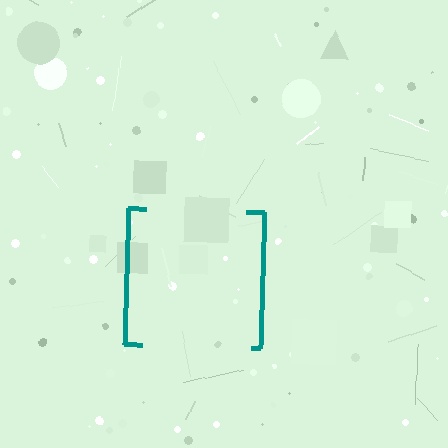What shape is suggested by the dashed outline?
The dashed outline suggests a square.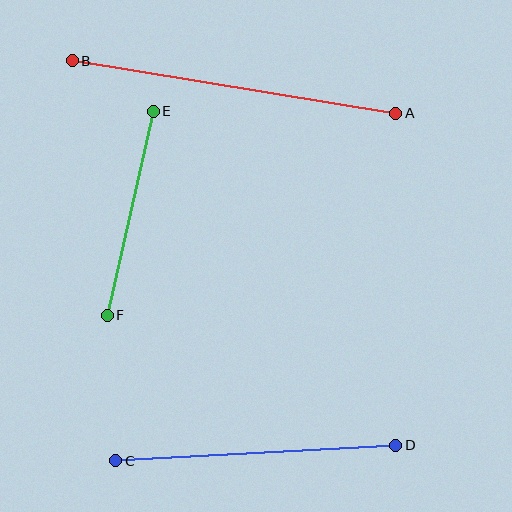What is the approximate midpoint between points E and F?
The midpoint is at approximately (130, 213) pixels.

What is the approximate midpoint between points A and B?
The midpoint is at approximately (234, 87) pixels.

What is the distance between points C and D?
The distance is approximately 281 pixels.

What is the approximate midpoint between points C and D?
The midpoint is at approximately (256, 453) pixels.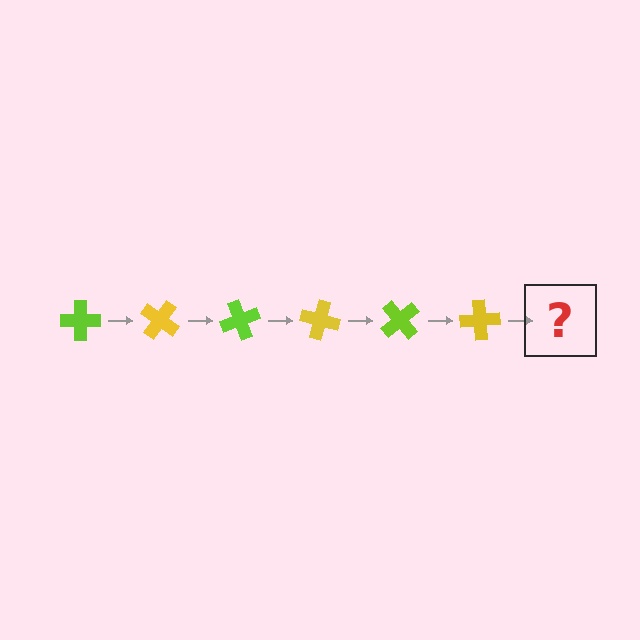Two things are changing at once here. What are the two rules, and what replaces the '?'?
The two rules are that it rotates 35 degrees each step and the color cycles through lime and yellow. The '?' should be a lime cross, rotated 210 degrees from the start.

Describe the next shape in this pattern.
It should be a lime cross, rotated 210 degrees from the start.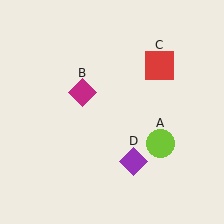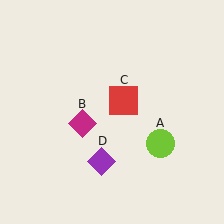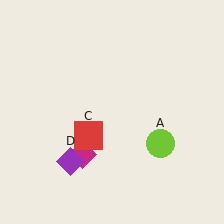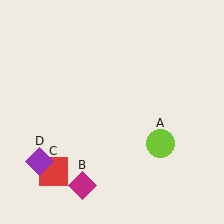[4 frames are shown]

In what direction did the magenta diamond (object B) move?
The magenta diamond (object B) moved down.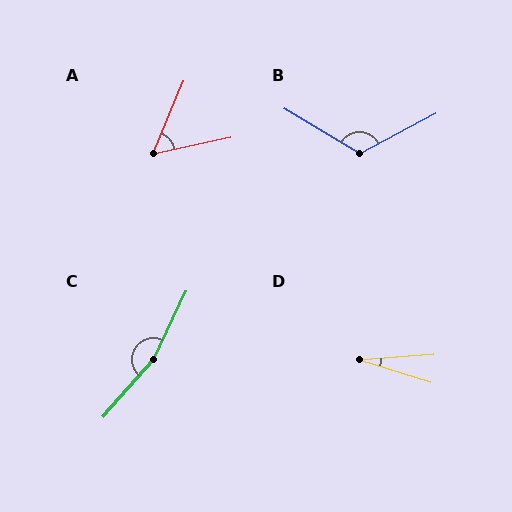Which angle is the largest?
C, at approximately 164 degrees.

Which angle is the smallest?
D, at approximately 22 degrees.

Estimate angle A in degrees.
Approximately 55 degrees.